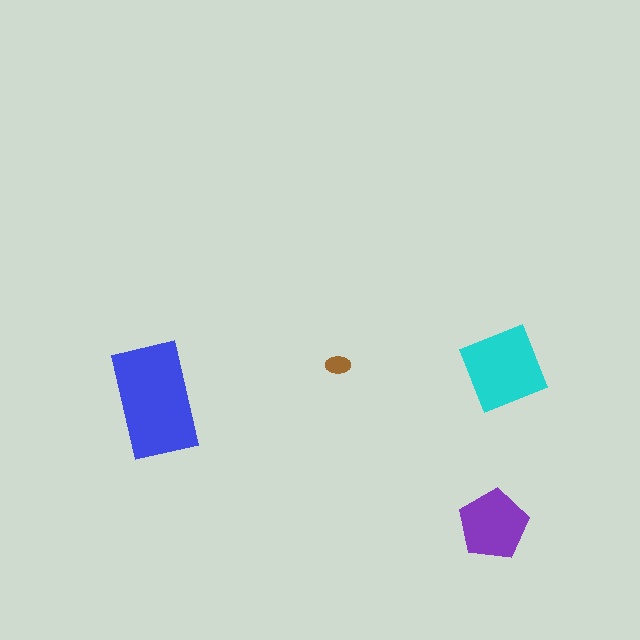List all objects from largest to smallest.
The blue rectangle, the cyan diamond, the purple pentagon, the brown ellipse.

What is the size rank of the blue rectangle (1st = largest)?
1st.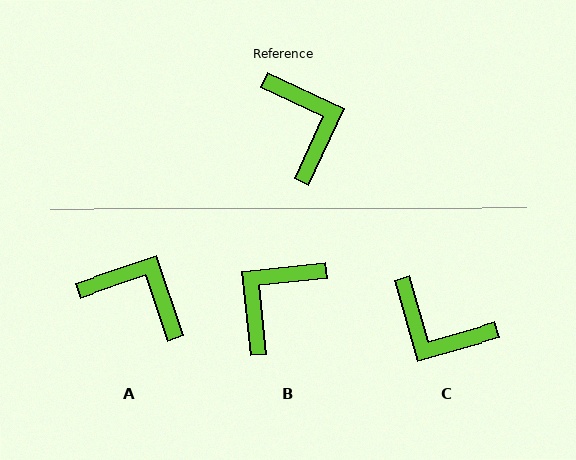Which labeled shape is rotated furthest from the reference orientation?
C, about 139 degrees away.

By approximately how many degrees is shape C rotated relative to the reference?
Approximately 139 degrees clockwise.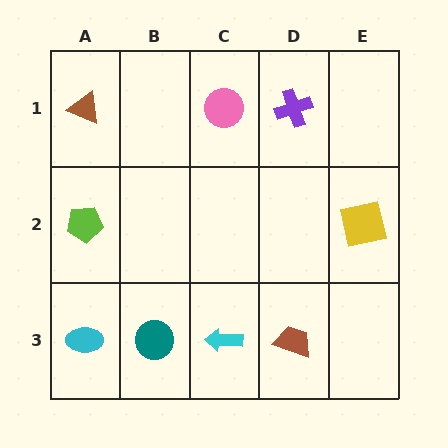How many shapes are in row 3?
4 shapes.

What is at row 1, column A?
A brown triangle.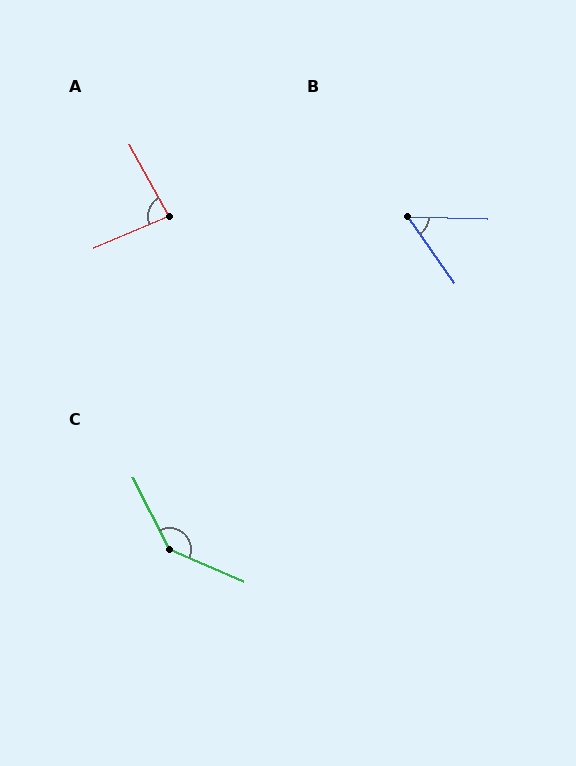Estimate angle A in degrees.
Approximately 84 degrees.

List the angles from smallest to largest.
B (54°), A (84°), C (140°).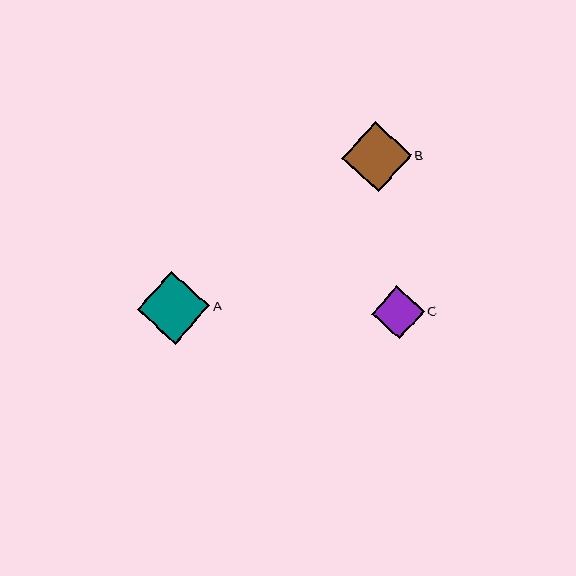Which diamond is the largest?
Diamond A is the largest with a size of approximately 72 pixels.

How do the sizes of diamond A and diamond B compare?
Diamond A and diamond B are approximately the same size.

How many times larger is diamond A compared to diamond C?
Diamond A is approximately 1.4 times the size of diamond C.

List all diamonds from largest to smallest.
From largest to smallest: A, B, C.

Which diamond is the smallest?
Diamond C is the smallest with a size of approximately 53 pixels.